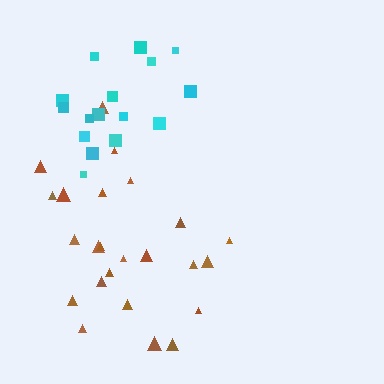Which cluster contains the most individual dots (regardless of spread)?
Brown (24).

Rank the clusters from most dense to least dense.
cyan, brown.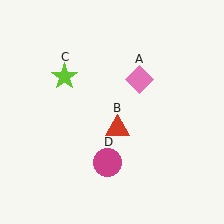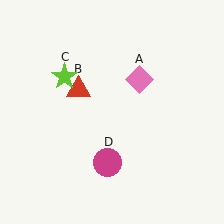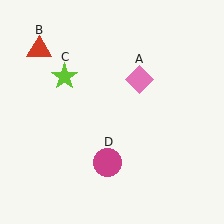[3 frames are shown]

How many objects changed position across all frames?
1 object changed position: red triangle (object B).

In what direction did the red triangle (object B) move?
The red triangle (object B) moved up and to the left.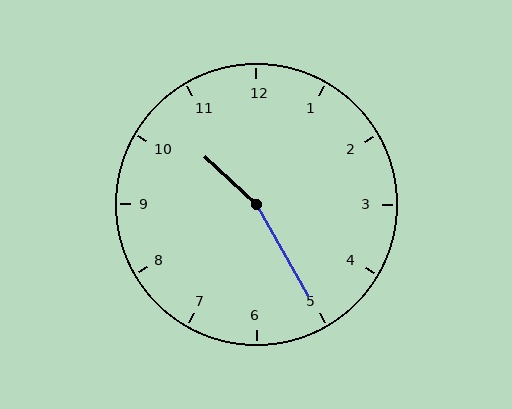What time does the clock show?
10:25.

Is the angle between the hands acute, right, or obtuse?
It is obtuse.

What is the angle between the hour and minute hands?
Approximately 162 degrees.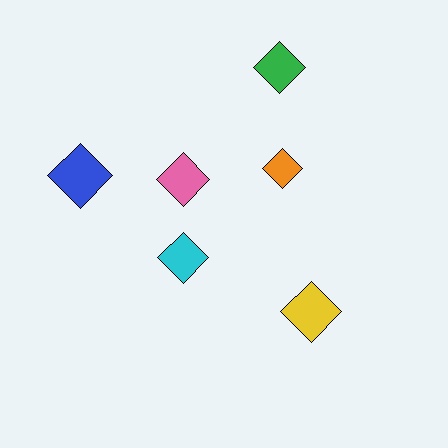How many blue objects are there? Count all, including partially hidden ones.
There is 1 blue object.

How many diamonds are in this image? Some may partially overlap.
There are 6 diamonds.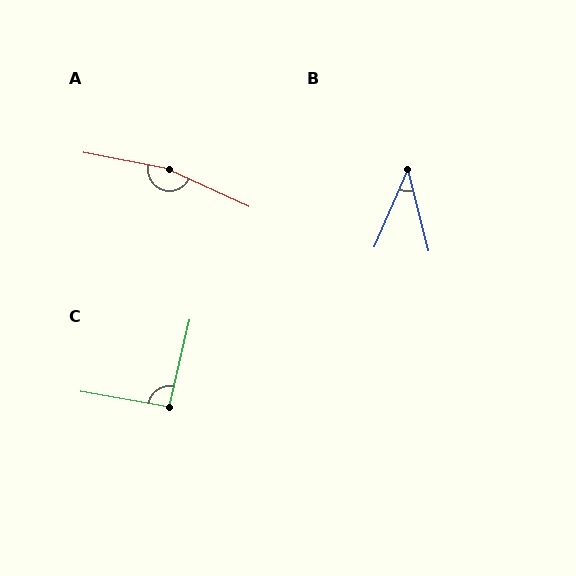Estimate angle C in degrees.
Approximately 93 degrees.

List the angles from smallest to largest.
B (37°), C (93°), A (166°).